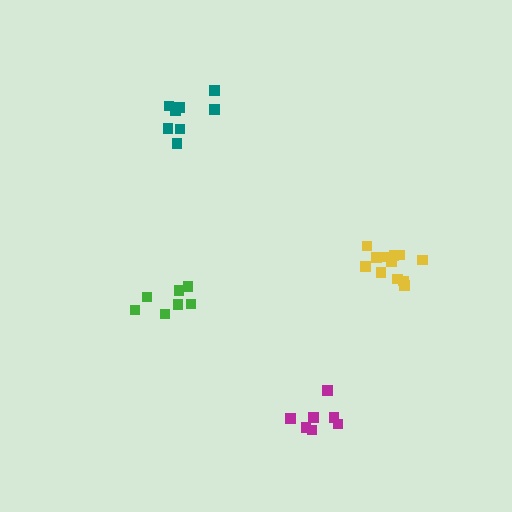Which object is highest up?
The teal cluster is topmost.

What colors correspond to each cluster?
The clusters are colored: teal, green, yellow, magenta.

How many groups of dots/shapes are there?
There are 4 groups.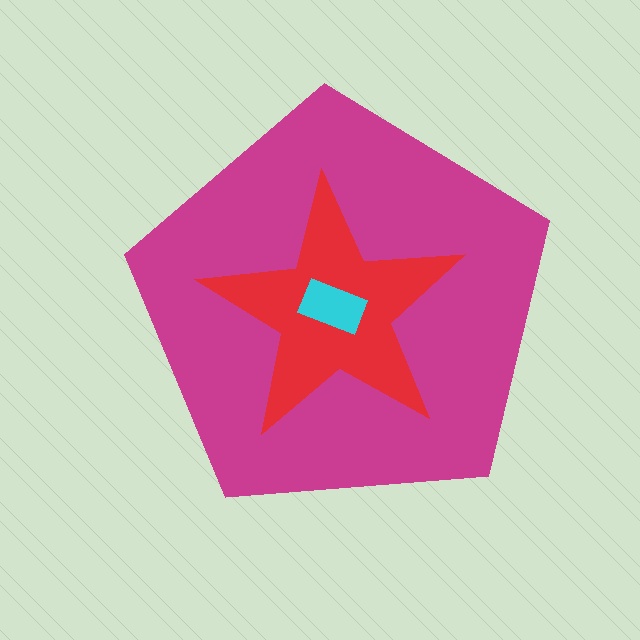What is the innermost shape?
The cyan rectangle.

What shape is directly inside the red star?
The cyan rectangle.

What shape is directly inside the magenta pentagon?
The red star.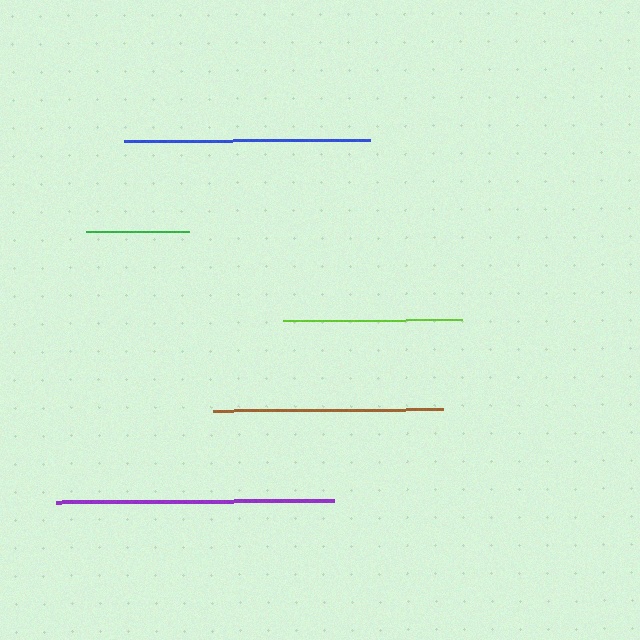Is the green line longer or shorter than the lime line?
The lime line is longer than the green line.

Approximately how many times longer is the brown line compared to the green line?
The brown line is approximately 2.2 times the length of the green line.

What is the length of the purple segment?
The purple segment is approximately 278 pixels long.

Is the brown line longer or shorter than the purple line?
The purple line is longer than the brown line.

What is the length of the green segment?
The green segment is approximately 102 pixels long.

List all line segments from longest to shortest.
From longest to shortest: purple, blue, brown, lime, green.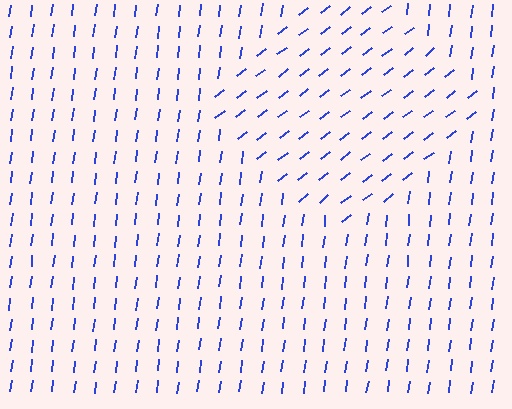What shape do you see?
I see a diamond.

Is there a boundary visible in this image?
Yes, there is a texture boundary formed by a change in line orientation.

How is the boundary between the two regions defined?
The boundary is defined purely by a change in line orientation (approximately 45 degrees difference). All lines are the same color and thickness.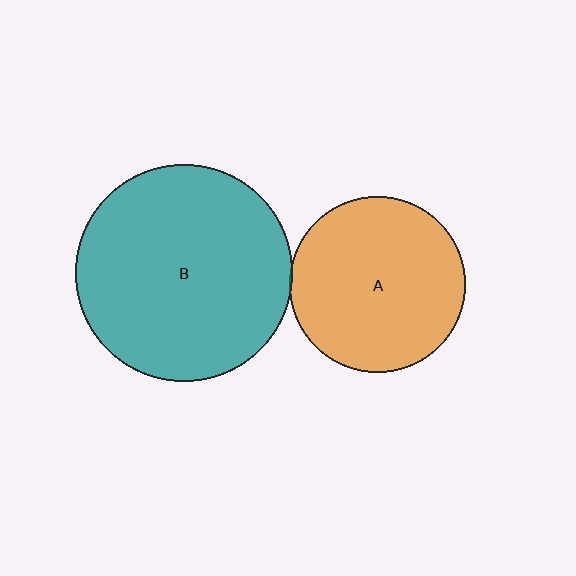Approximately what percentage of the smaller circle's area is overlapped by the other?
Approximately 5%.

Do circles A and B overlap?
Yes.